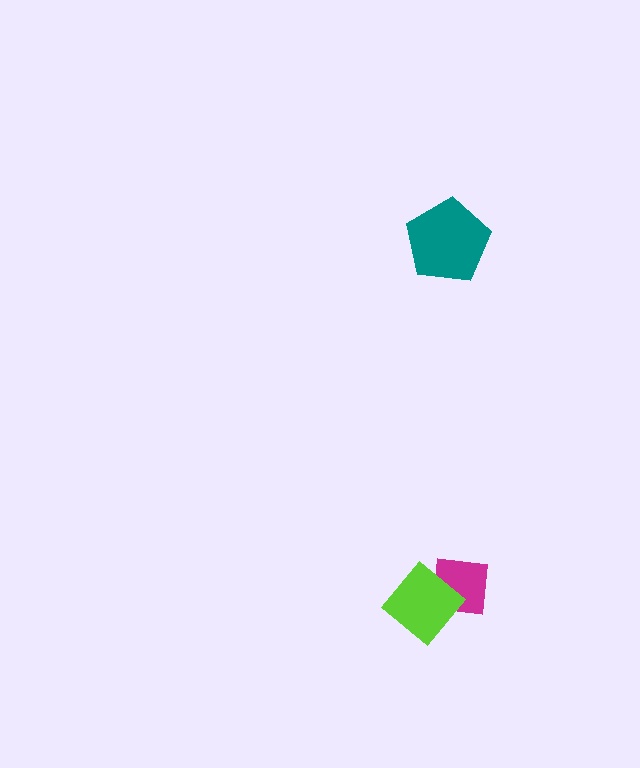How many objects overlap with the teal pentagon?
0 objects overlap with the teal pentagon.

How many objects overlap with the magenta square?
1 object overlaps with the magenta square.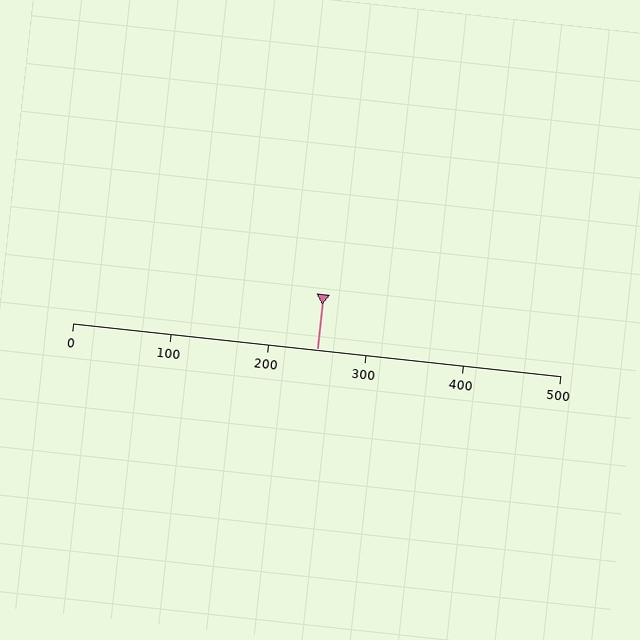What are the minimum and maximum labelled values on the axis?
The axis runs from 0 to 500.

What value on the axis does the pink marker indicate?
The marker indicates approximately 250.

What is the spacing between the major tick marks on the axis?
The major ticks are spaced 100 apart.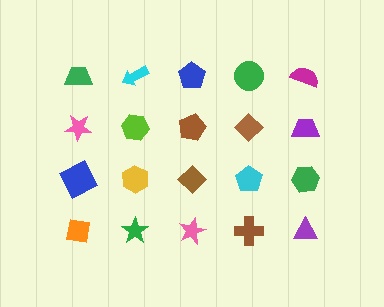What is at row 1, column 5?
A magenta semicircle.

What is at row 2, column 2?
A lime hexagon.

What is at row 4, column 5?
A purple triangle.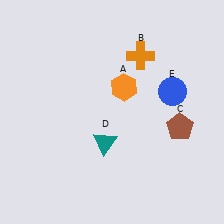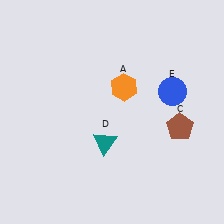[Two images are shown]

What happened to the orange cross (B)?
The orange cross (B) was removed in Image 2. It was in the top-right area of Image 1.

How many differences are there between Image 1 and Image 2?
There is 1 difference between the two images.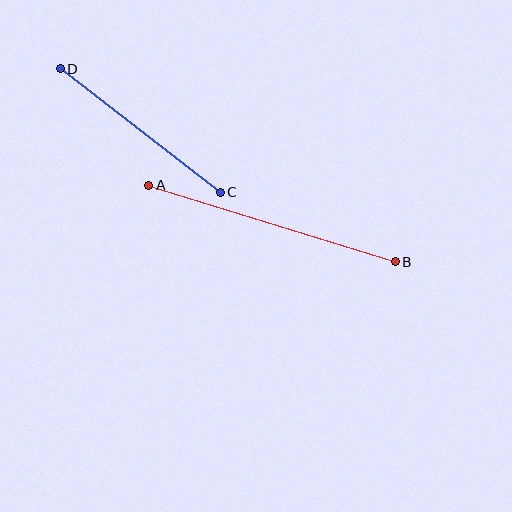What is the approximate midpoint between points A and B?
The midpoint is at approximately (272, 224) pixels.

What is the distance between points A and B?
The distance is approximately 258 pixels.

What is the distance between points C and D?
The distance is approximately 202 pixels.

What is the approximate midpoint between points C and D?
The midpoint is at approximately (140, 130) pixels.